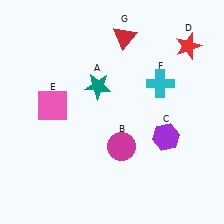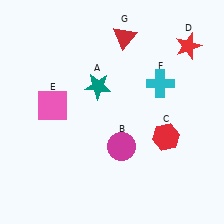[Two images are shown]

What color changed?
The hexagon (C) changed from purple in Image 1 to red in Image 2.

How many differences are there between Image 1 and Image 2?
There is 1 difference between the two images.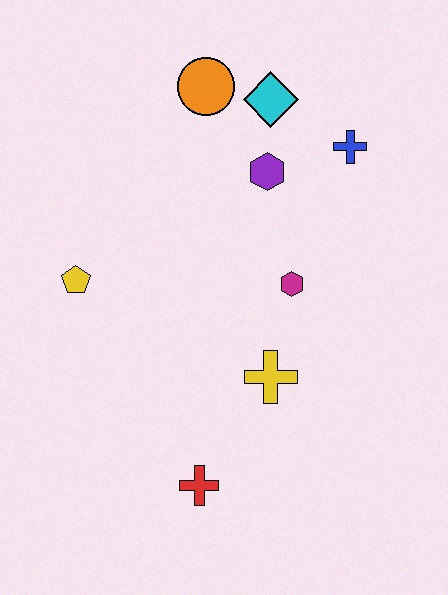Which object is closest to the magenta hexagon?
The yellow cross is closest to the magenta hexagon.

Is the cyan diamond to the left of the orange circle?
No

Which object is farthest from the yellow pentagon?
The blue cross is farthest from the yellow pentagon.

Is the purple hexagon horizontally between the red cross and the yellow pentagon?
No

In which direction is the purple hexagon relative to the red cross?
The purple hexagon is above the red cross.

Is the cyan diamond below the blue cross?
No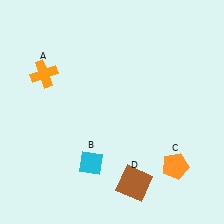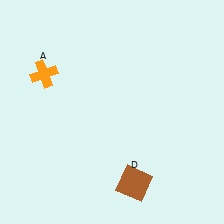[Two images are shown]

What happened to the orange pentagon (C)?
The orange pentagon (C) was removed in Image 2. It was in the bottom-right area of Image 1.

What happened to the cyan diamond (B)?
The cyan diamond (B) was removed in Image 2. It was in the bottom-left area of Image 1.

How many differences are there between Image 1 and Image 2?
There are 2 differences between the two images.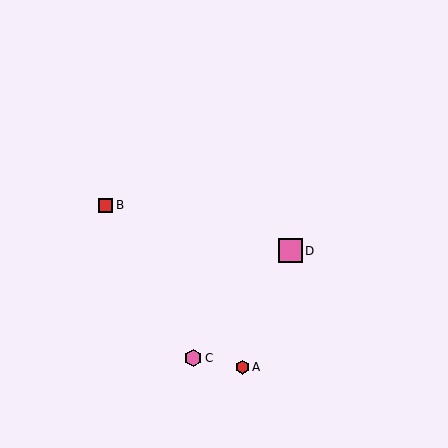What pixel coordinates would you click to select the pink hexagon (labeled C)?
Click at (193, 358) to select the pink hexagon C.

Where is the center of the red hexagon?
The center of the red hexagon is at (242, 367).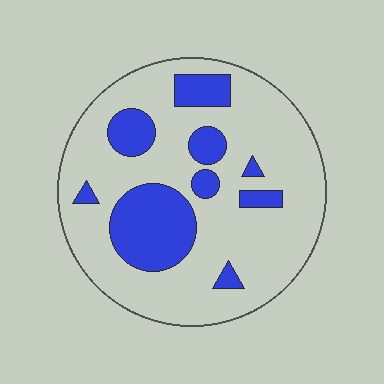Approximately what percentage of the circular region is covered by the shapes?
Approximately 25%.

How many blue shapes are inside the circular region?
9.